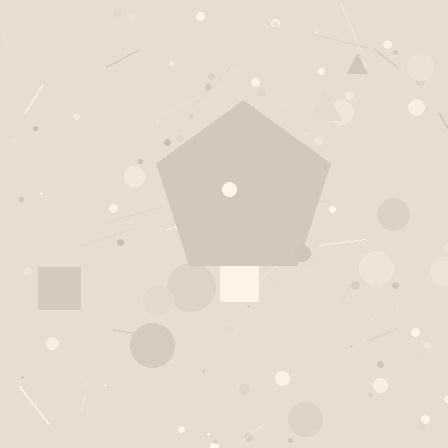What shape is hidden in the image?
A pentagon is hidden in the image.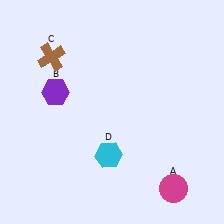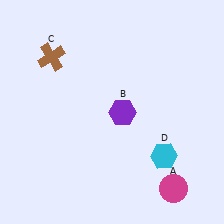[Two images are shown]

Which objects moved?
The objects that moved are: the purple hexagon (B), the cyan hexagon (D).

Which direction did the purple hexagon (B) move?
The purple hexagon (B) moved right.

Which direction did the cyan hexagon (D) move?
The cyan hexagon (D) moved right.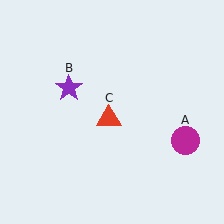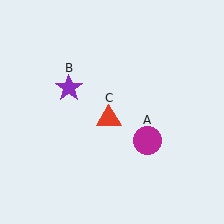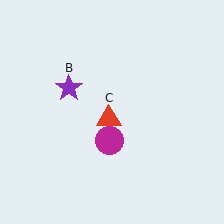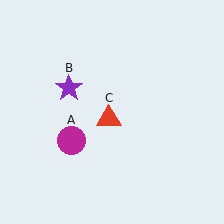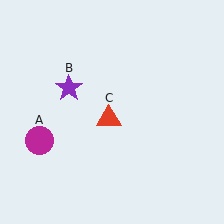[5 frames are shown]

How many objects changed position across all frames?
1 object changed position: magenta circle (object A).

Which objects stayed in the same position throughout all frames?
Purple star (object B) and red triangle (object C) remained stationary.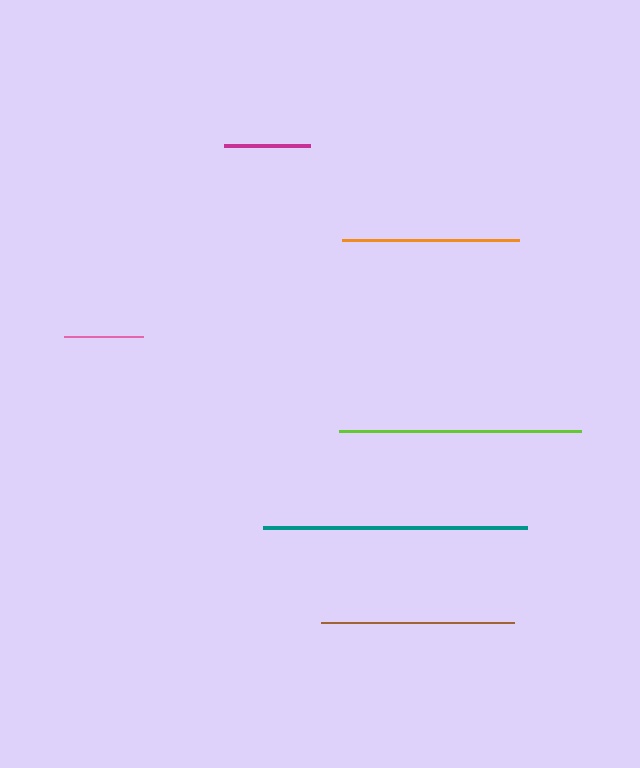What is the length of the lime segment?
The lime segment is approximately 242 pixels long.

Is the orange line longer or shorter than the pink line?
The orange line is longer than the pink line.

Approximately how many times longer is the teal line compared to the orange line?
The teal line is approximately 1.5 times the length of the orange line.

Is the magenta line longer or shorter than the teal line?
The teal line is longer than the magenta line.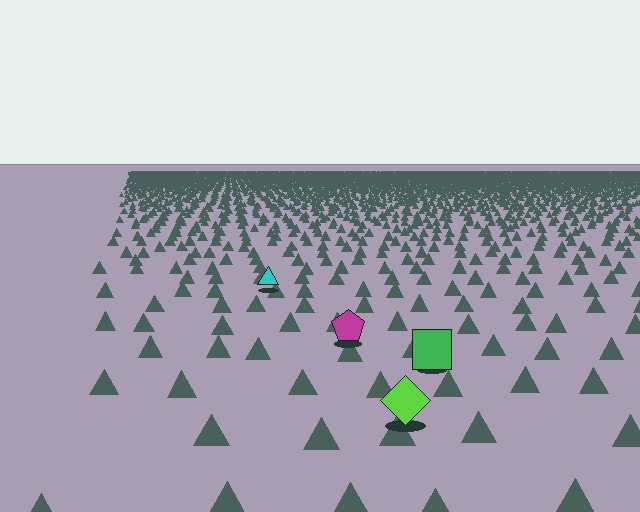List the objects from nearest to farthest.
From nearest to farthest: the lime diamond, the green square, the magenta pentagon, the cyan triangle.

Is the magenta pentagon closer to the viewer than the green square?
No. The green square is closer — you can tell from the texture gradient: the ground texture is coarser near it.